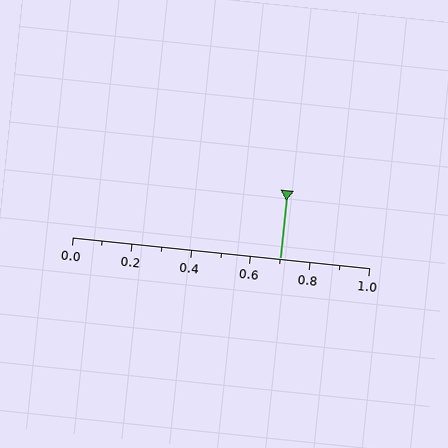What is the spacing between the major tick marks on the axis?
The major ticks are spaced 0.2 apart.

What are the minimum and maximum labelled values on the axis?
The axis runs from 0.0 to 1.0.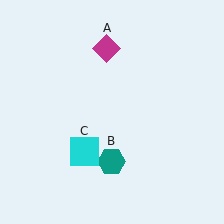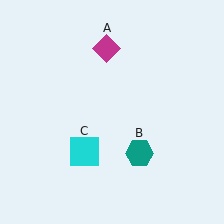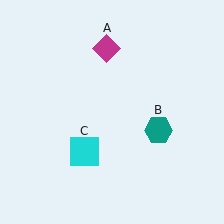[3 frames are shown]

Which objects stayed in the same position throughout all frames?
Magenta diamond (object A) and cyan square (object C) remained stationary.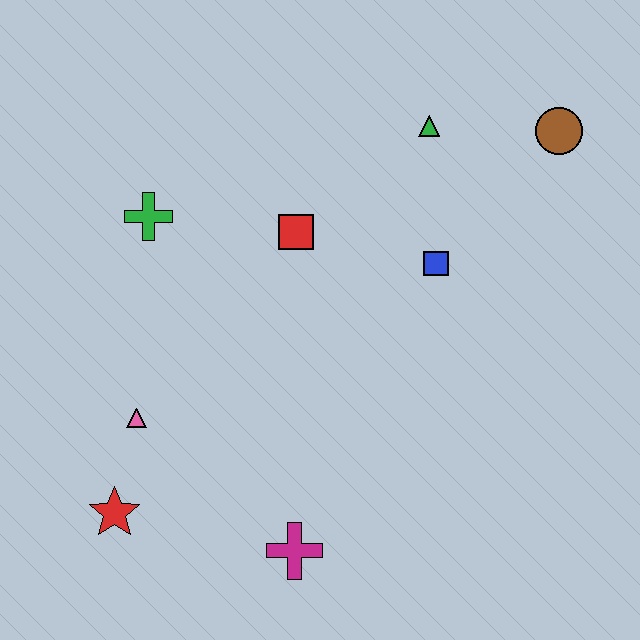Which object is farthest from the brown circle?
The red star is farthest from the brown circle.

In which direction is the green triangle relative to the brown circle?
The green triangle is to the left of the brown circle.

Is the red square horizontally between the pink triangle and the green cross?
No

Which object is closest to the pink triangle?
The red star is closest to the pink triangle.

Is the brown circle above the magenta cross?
Yes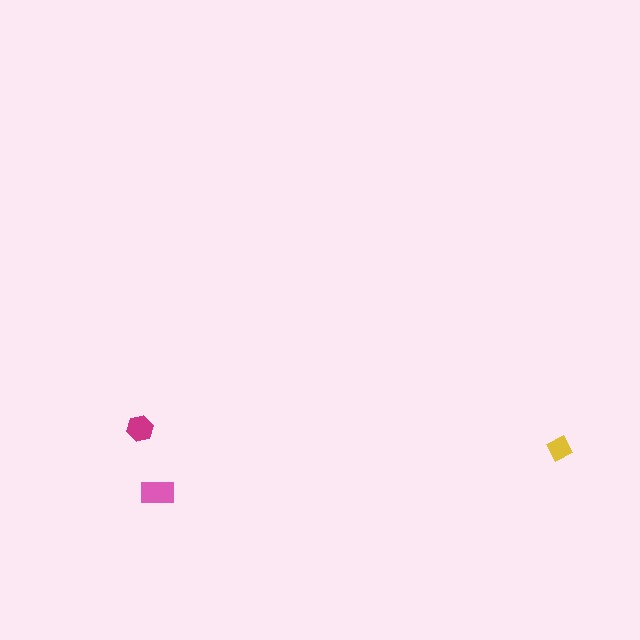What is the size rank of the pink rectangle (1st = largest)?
1st.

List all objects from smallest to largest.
The yellow diamond, the magenta hexagon, the pink rectangle.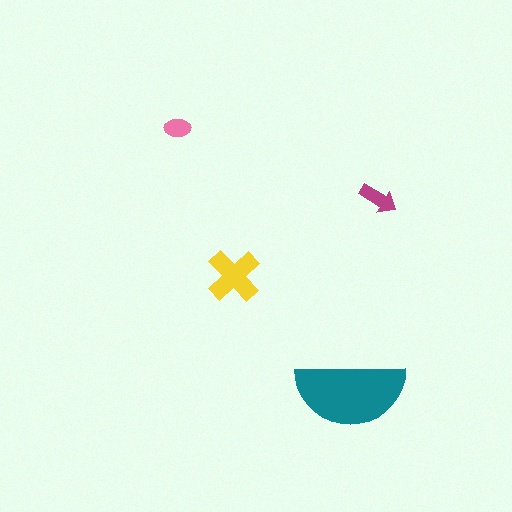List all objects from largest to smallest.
The teal semicircle, the yellow cross, the magenta arrow, the pink ellipse.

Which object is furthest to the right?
The magenta arrow is rightmost.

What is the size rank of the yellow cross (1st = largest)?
2nd.